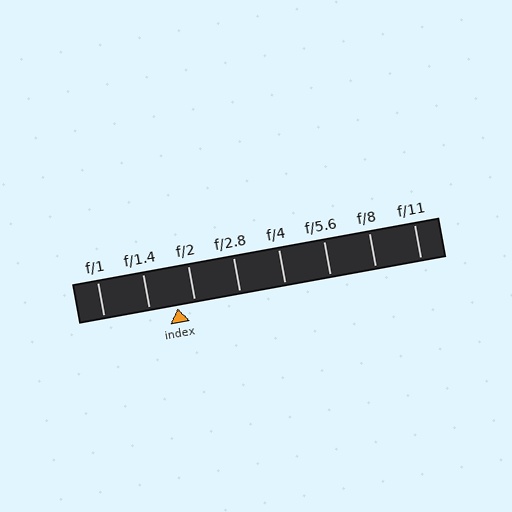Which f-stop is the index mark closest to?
The index mark is closest to f/2.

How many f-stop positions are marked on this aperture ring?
There are 8 f-stop positions marked.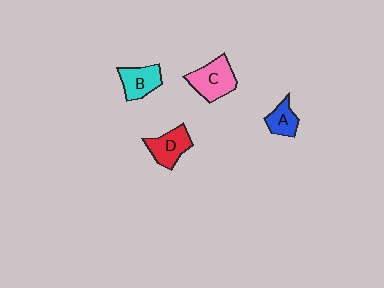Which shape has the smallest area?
Shape A (blue).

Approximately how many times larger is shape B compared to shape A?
Approximately 1.3 times.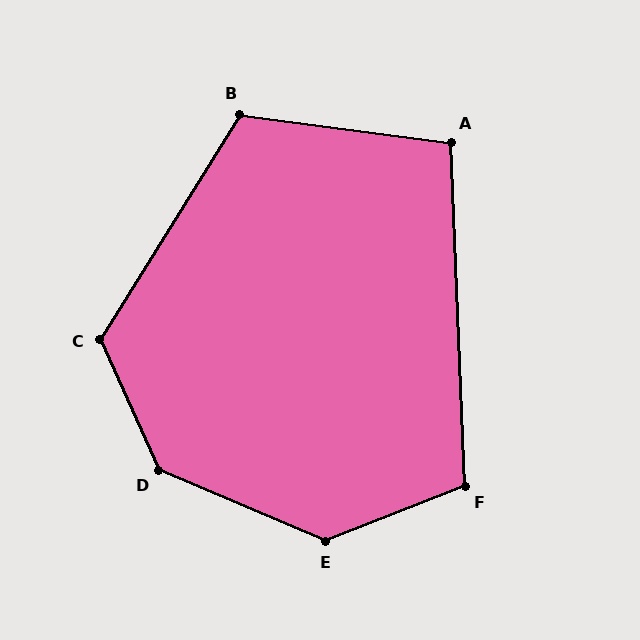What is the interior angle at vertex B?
Approximately 114 degrees (obtuse).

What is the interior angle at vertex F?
Approximately 109 degrees (obtuse).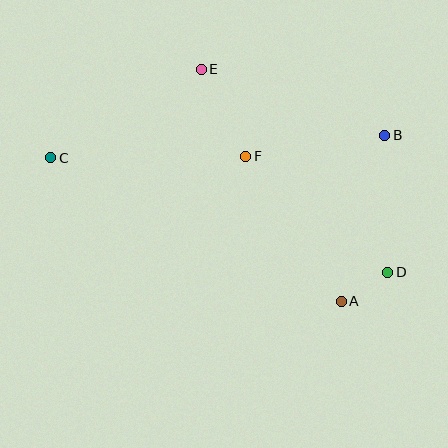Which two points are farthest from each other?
Points C and D are farthest from each other.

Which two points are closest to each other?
Points A and D are closest to each other.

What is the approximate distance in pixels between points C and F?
The distance between C and F is approximately 195 pixels.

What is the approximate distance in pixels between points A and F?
The distance between A and F is approximately 173 pixels.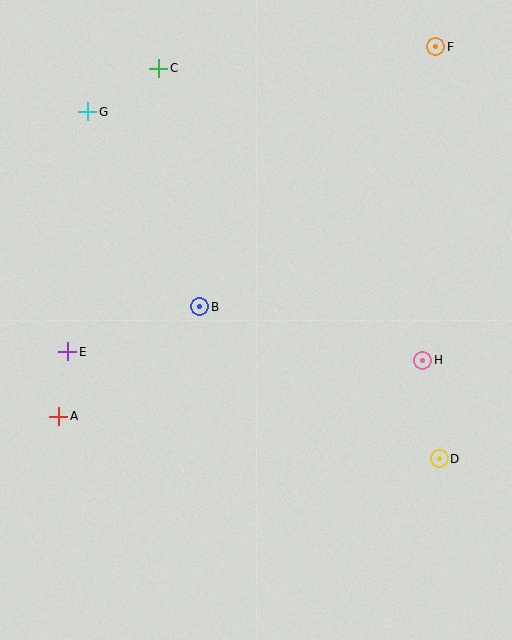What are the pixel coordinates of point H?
Point H is at (423, 360).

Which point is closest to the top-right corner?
Point F is closest to the top-right corner.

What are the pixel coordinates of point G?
Point G is at (88, 112).